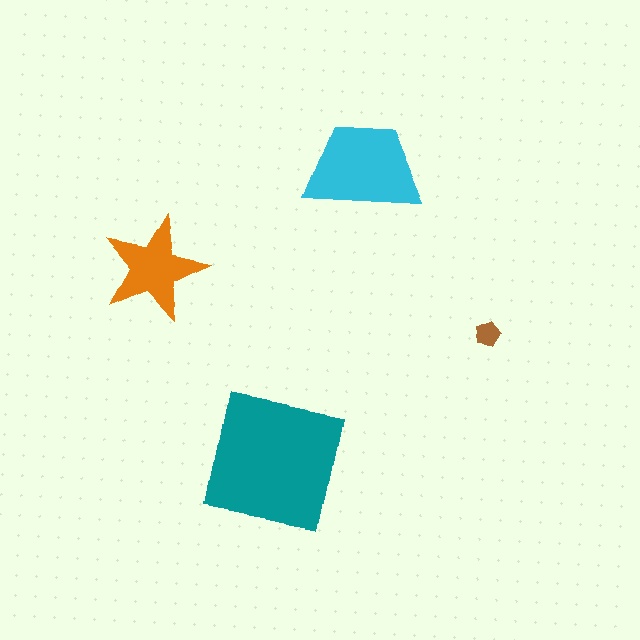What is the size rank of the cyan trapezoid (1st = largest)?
2nd.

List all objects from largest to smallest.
The teal square, the cyan trapezoid, the orange star, the brown pentagon.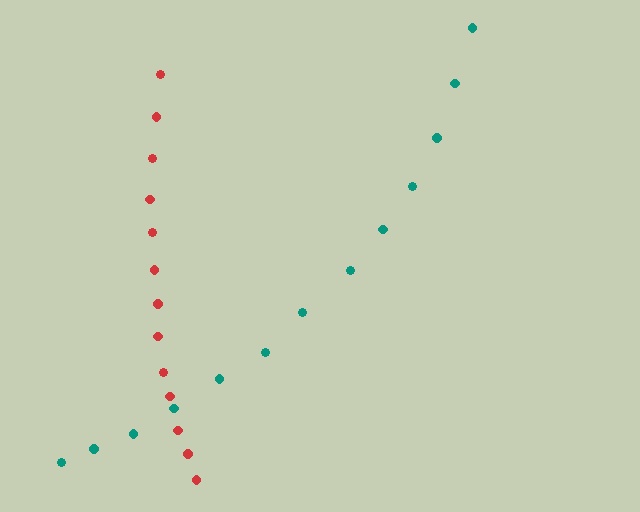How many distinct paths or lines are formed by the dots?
There are 2 distinct paths.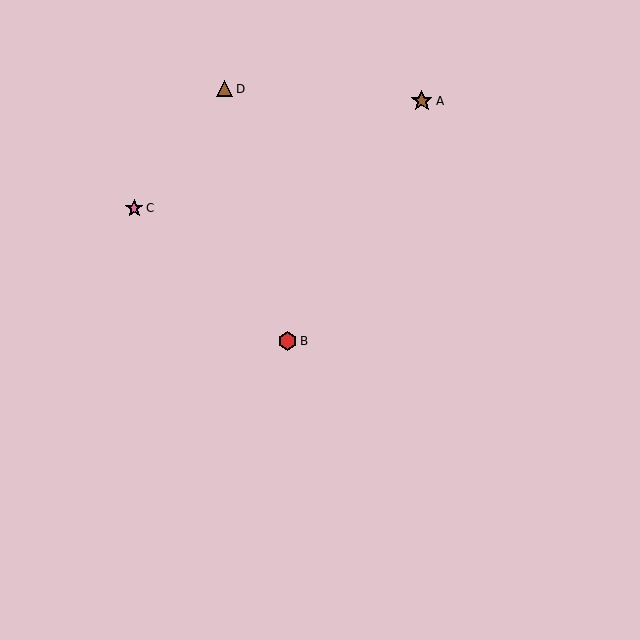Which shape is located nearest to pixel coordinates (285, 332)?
The red hexagon (labeled B) at (287, 341) is nearest to that location.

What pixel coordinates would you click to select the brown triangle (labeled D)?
Click at (224, 89) to select the brown triangle D.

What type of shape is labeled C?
Shape C is a pink star.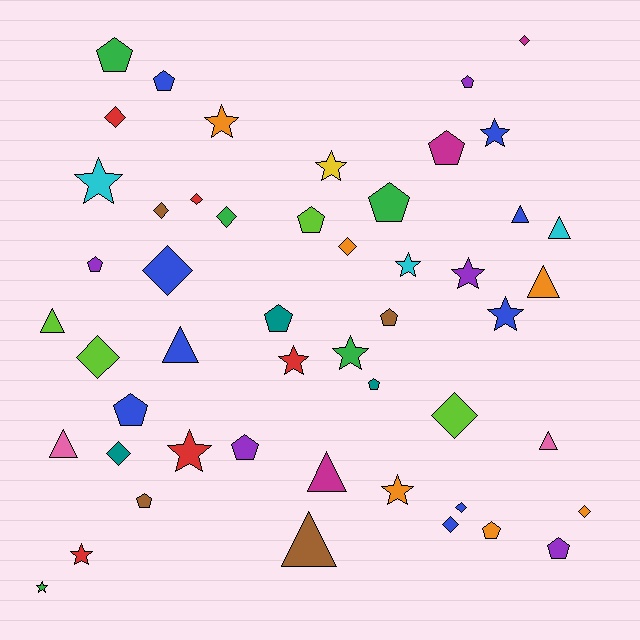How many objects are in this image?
There are 50 objects.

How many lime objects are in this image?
There are 4 lime objects.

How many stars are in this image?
There are 13 stars.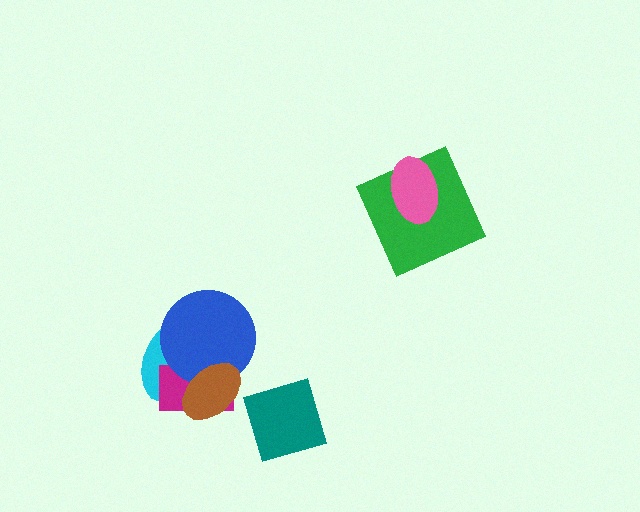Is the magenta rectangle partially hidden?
Yes, it is partially covered by another shape.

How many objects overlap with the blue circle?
3 objects overlap with the blue circle.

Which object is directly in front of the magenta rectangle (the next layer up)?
The blue circle is directly in front of the magenta rectangle.